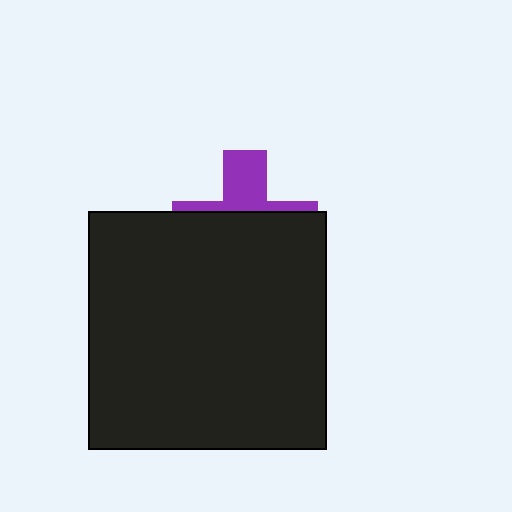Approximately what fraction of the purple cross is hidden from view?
Roughly 66% of the purple cross is hidden behind the black square.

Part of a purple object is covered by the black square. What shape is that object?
It is a cross.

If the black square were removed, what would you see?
You would see the complete purple cross.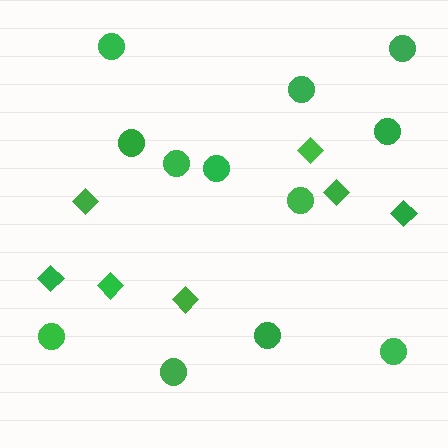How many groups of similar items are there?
There are 2 groups: one group of circles (12) and one group of diamonds (7).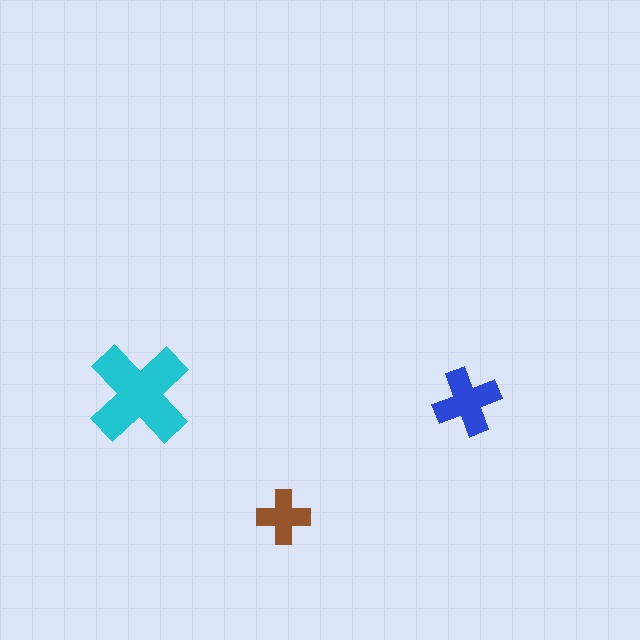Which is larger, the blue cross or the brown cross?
The blue one.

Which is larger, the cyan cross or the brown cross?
The cyan one.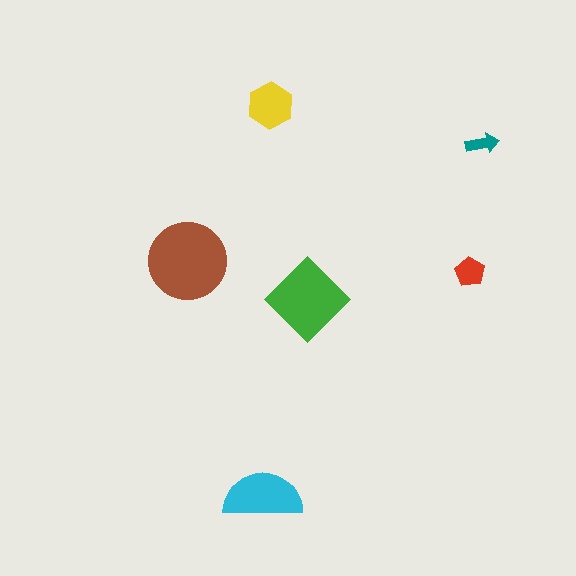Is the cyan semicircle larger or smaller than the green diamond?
Smaller.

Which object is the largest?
The brown circle.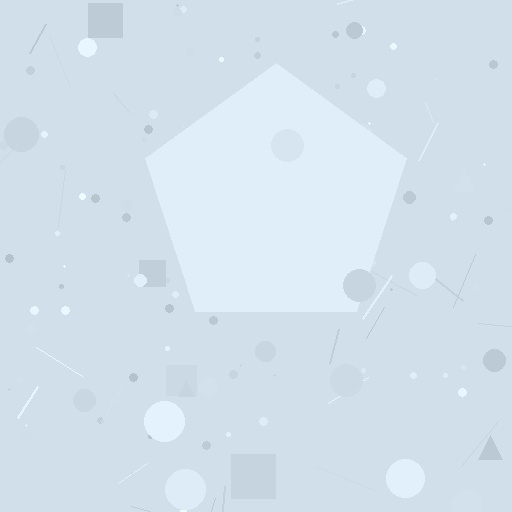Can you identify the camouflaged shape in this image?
The camouflaged shape is a pentagon.